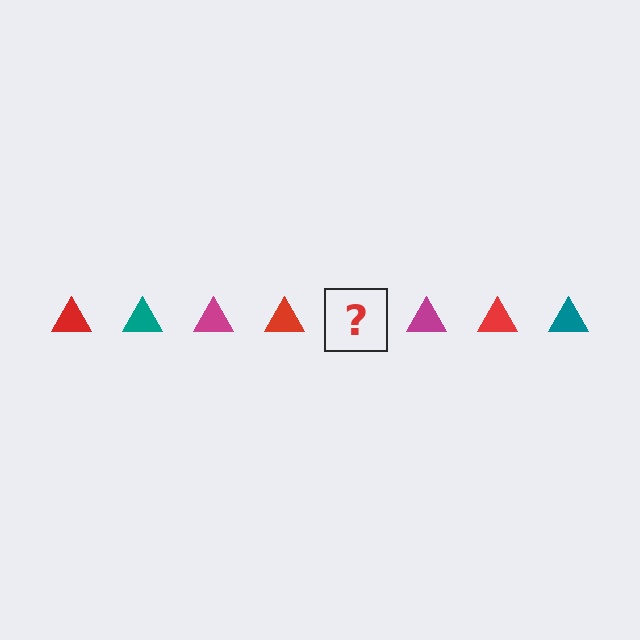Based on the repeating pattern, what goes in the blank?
The blank should be a teal triangle.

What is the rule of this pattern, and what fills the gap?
The rule is that the pattern cycles through red, teal, magenta triangles. The gap should be filled with a teal triangle.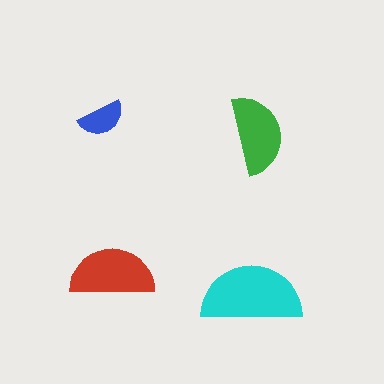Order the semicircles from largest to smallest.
the cyan one, the red one, the green one, the blue one.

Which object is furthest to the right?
The green semicircle is rightmost.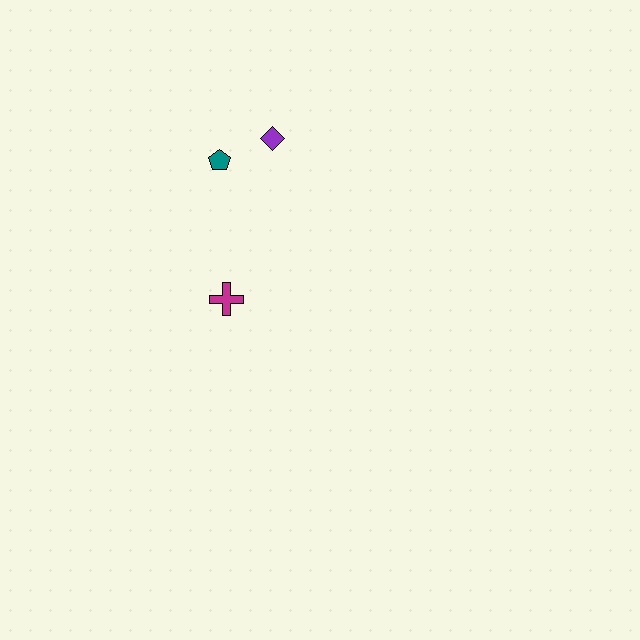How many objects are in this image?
There are 3 objects.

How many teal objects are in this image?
There is 1 teal object.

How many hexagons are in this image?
There are no hexagons.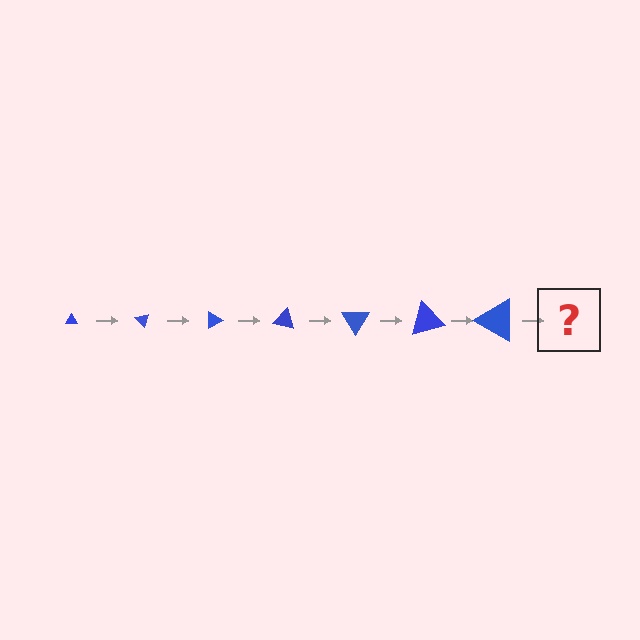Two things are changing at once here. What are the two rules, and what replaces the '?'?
The two rules are that the triangle grows larger each step and it rotates 45 degrees each step. The '?' should be a triangle, larger than the previous one and rotated 315 degrees from the start.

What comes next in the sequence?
The next element should be a triangle, larger than the previous one and rotated 315 degrees from the start.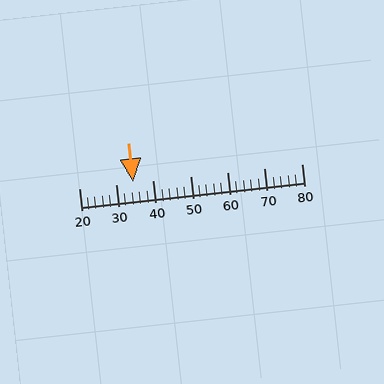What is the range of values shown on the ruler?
The ruler shows values from 20 to 80.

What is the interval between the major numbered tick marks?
The major tick marks are spaced 10 units apart.